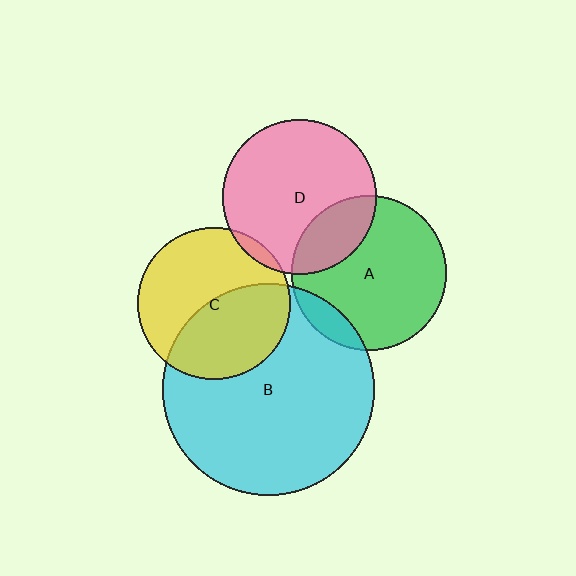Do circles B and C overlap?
Yes.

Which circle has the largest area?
Circle B (cyan).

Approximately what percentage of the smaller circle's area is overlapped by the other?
Approximately 45%.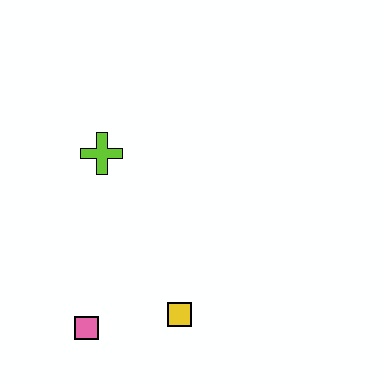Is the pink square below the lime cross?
Yes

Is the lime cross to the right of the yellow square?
No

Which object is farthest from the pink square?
The lime cross is farthest from the pink square.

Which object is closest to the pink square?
The yellow square is closest to the pink square.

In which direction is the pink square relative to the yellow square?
The pink square is to the left of the yellow square.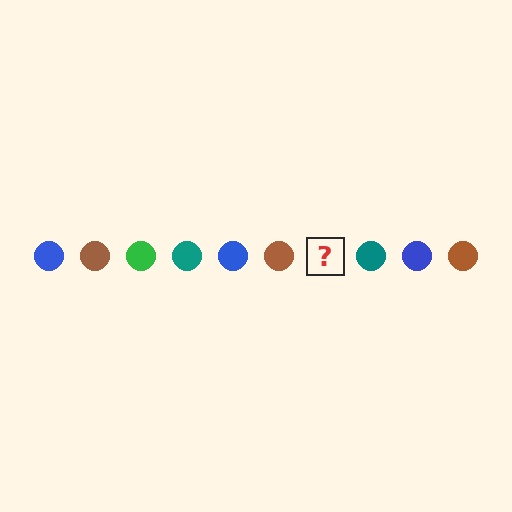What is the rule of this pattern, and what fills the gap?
The rule is that the pattern cycles through blue, brown, green, teal circles. The gap should be filled with a green circle.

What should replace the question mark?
The question mark should be replaced with a green circle.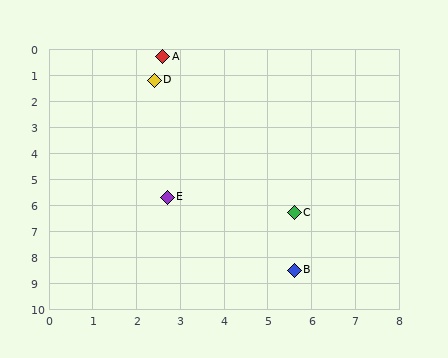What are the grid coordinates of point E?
Point E is at approximately (2.7, 5.7).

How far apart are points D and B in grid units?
Points D and B are about 8.0 grid units apart.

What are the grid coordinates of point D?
Point D is at approximately (2.4, 1.2).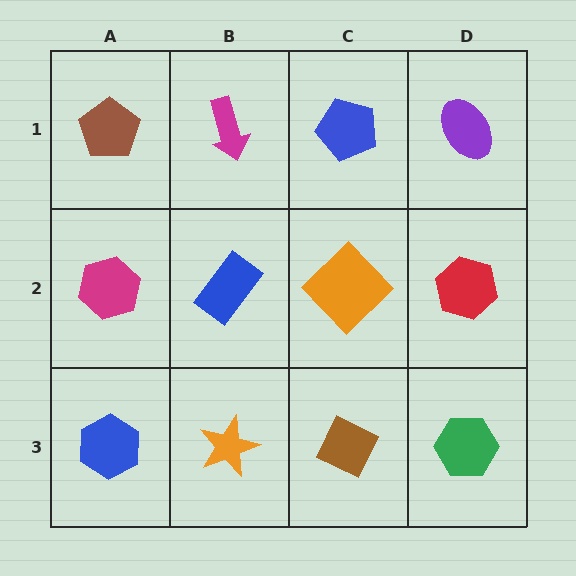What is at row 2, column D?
A red hexagon.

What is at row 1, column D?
A purple ellipse.